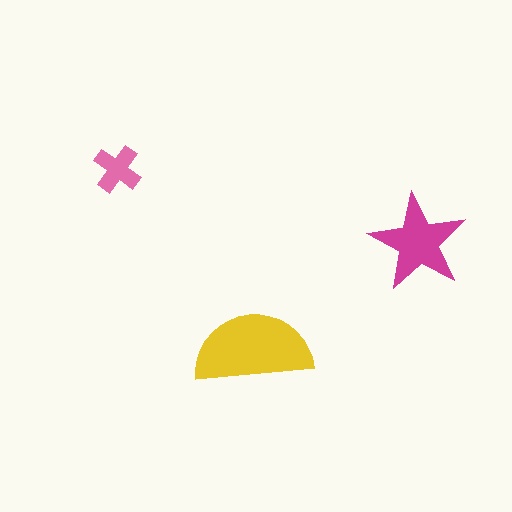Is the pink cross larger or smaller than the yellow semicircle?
Smaller.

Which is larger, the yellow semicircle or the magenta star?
The yellow semicircle.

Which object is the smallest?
The pink cross.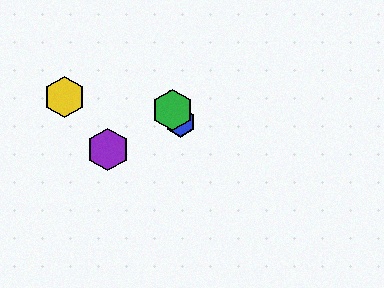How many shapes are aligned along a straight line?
3 shapes (the red triangle, the blue hexagon, the green hexagon) are aligned along a straight line.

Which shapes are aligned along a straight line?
The red triangle, the blue hexagon, the green hexagon are aligned along a straight line.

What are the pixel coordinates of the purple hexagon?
The purple hexagon is at (108, 150).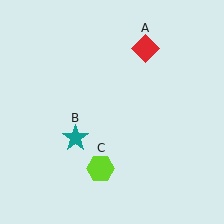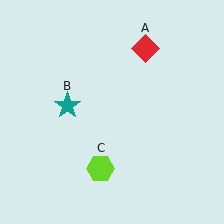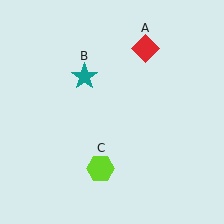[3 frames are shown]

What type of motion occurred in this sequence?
The teal star (object B) rotated clockwise around the center of the scene.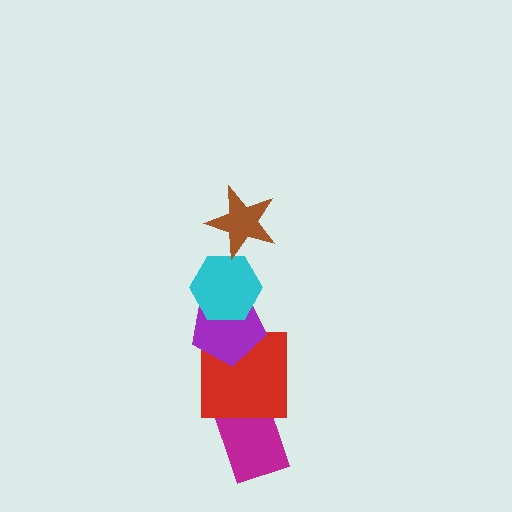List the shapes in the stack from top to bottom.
From top to bottom: the brown star, the cyan hexagon, the purple pentagon, the red square, the magenta rectangle.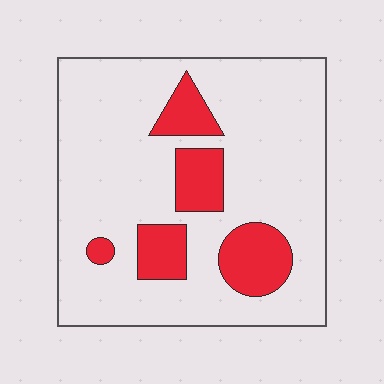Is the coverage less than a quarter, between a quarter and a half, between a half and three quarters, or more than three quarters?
Less than a quarter.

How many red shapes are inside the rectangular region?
5.